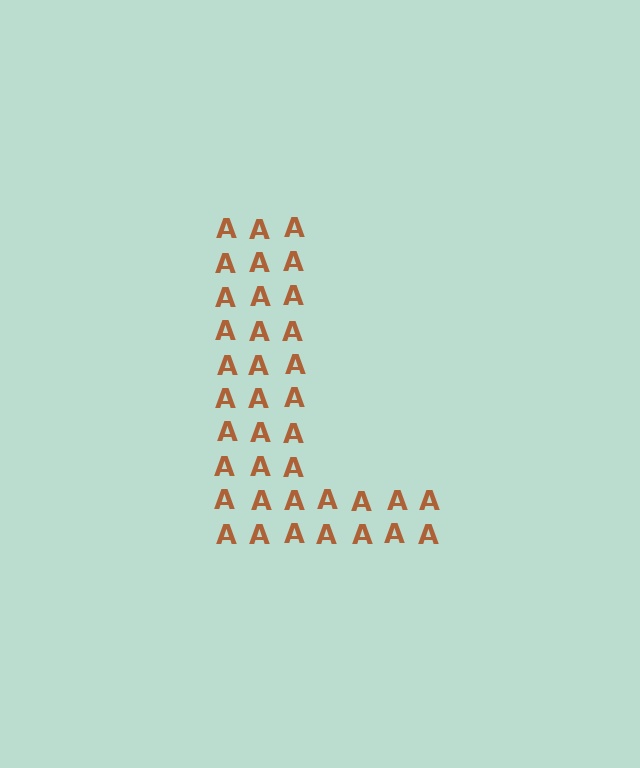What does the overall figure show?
The overall figure shows the letter L.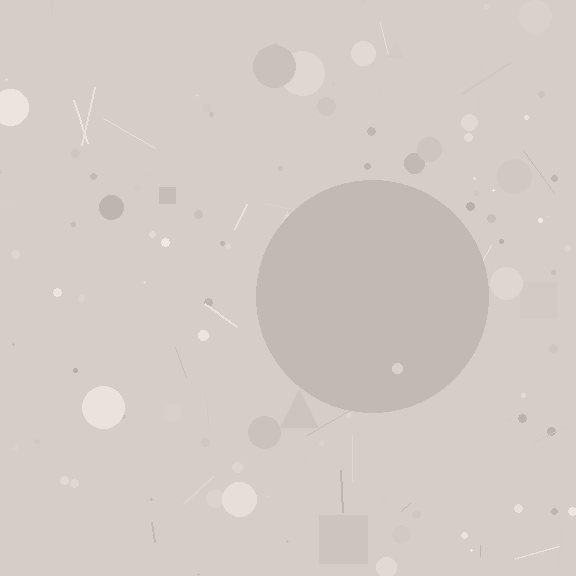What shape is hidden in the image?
A circle is hidden in the image.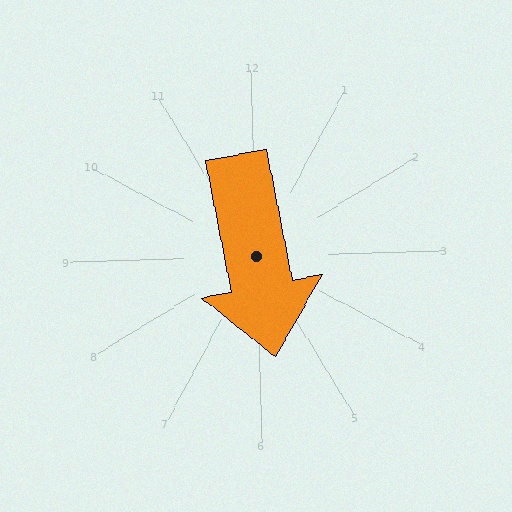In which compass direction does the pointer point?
South.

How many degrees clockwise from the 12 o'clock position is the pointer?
Approximately 171 degrees.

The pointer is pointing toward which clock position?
Roughly 6 o'clock.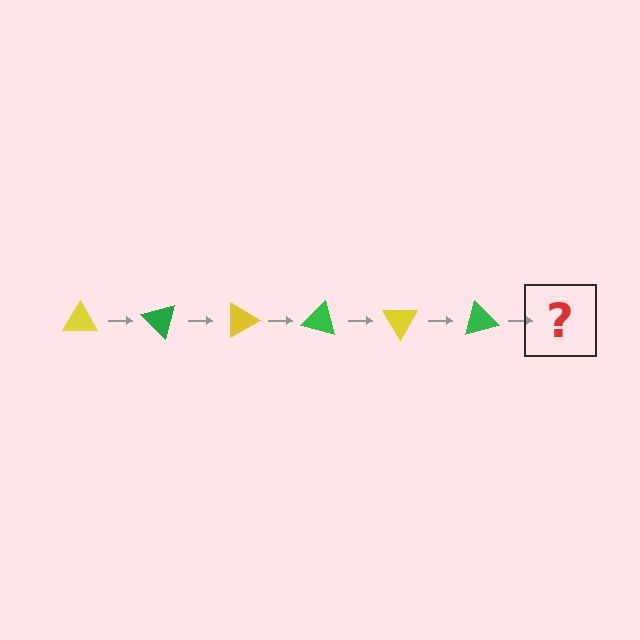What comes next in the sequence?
The next element should be a yellow triangle, rotated 270 degrees from the start.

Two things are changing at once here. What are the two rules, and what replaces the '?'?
The two rules are that it rotates 45 degrees each step and the color cycles through yellow and green. The '?' should be a yellow triangle, rotated 270 degrees from the start.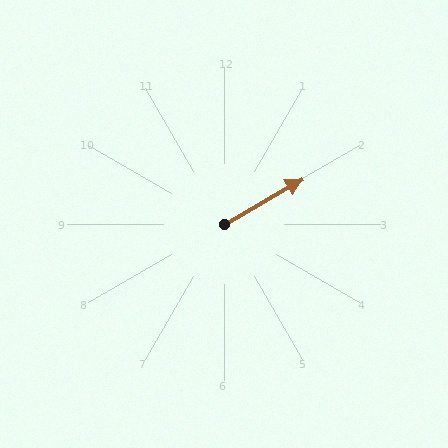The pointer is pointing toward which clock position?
Roughly 2 o'clock.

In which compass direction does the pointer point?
Northeast.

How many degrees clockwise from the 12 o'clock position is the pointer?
Approximately 60 degrees.